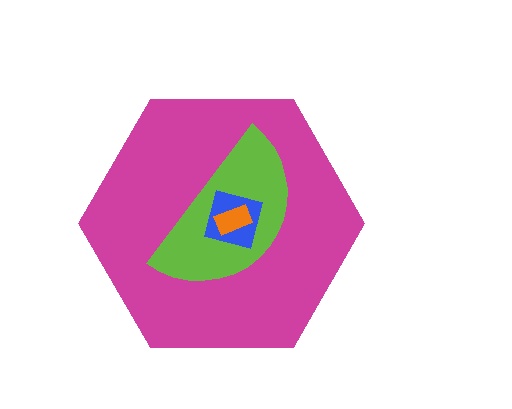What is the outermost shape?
The magenta hexagon.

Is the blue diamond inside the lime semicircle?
Yes.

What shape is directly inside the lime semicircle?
The blue diamond.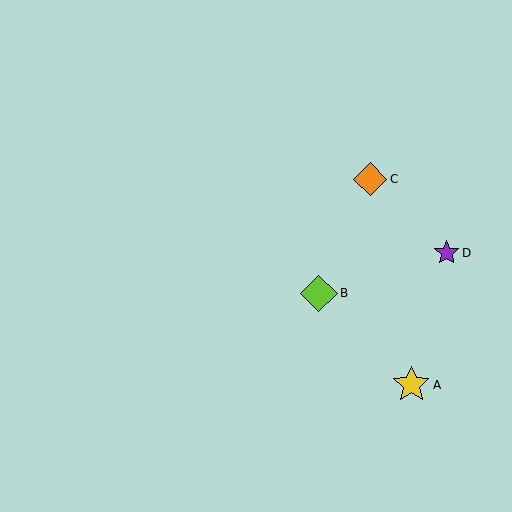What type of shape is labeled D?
Shape D is a purple star.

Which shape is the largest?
The lime diamond (labeled B) is the largest.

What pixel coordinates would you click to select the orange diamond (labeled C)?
Click at (370, 179) to select the orange diamond C.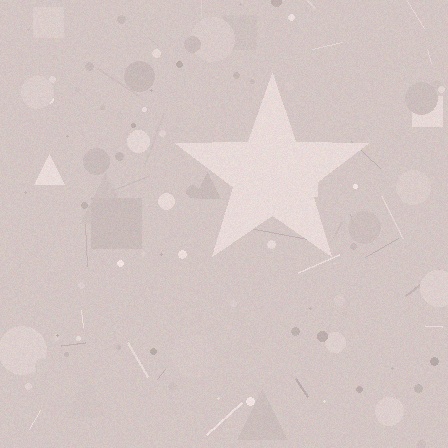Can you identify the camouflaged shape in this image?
The camouflaged shape is a star.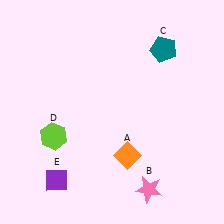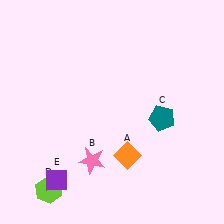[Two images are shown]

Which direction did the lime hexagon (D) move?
The lime hexagon (D) moved down.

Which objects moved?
The objects that moved are: the pink star (B), the teal pentagon (C), the lime hexagon (D).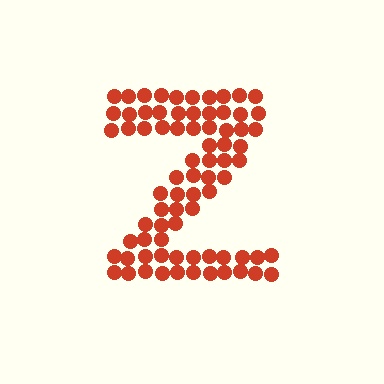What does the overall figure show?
The overall figure shows the letter Z.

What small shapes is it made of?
It is made of small circles.